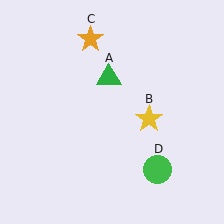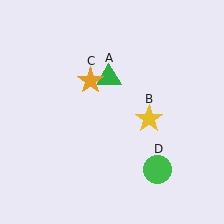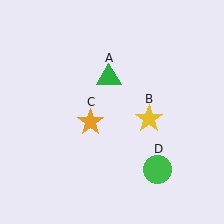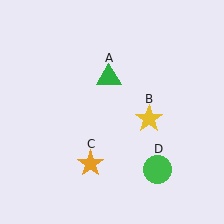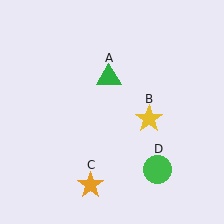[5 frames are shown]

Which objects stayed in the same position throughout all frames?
Green triangle (object A) and yellow star (object B) and green circle (object D) remained stationary.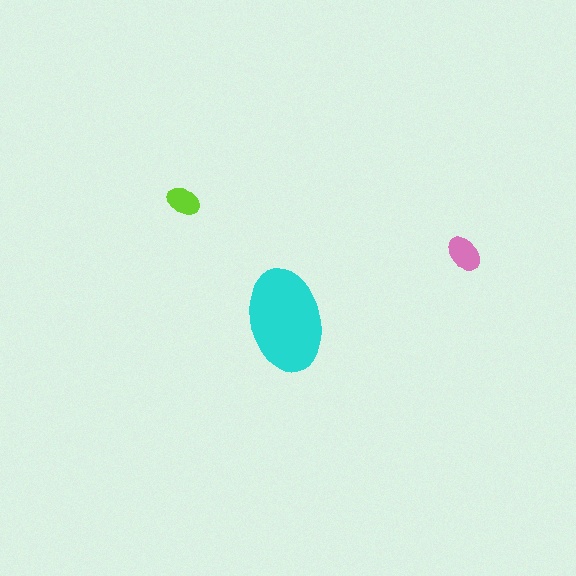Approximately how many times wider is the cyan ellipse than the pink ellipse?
About 3 times wider.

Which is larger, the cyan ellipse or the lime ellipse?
The cyan one.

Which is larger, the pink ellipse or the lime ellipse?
The pink one.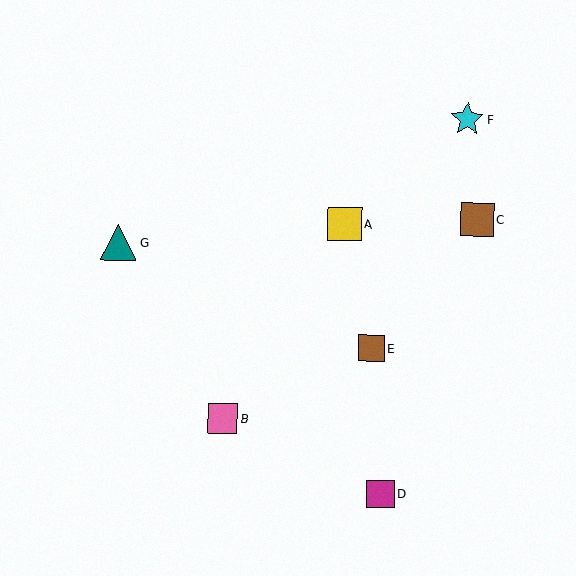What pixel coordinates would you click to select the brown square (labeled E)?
Click at (371, 348) to select the brown square E.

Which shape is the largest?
The teal triangle (labeled G) is the largest.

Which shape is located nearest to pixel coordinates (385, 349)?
The brown square (labeled E) at (371, 348) is nearest to that location.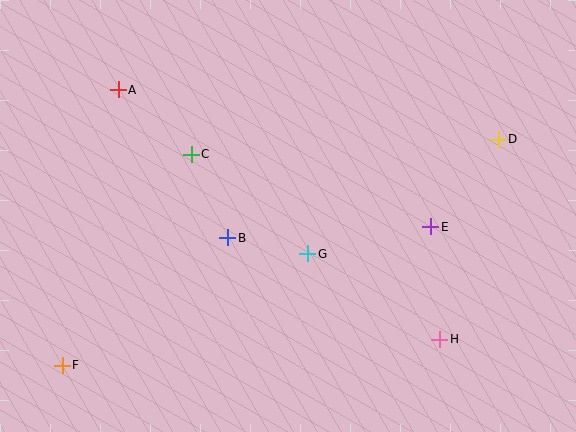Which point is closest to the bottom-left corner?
Point F is closest to the bottom-left corner.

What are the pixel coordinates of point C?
Point C is at (191, 154).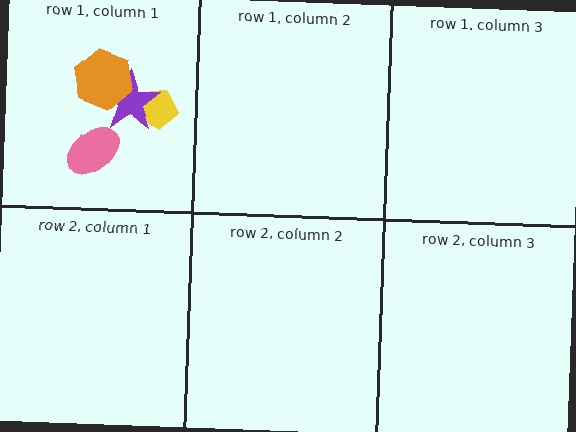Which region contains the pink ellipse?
The row 1, column 1 region.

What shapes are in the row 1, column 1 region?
The yellow pentagon, the pink ellipse, the purple star, the orange hexagon.